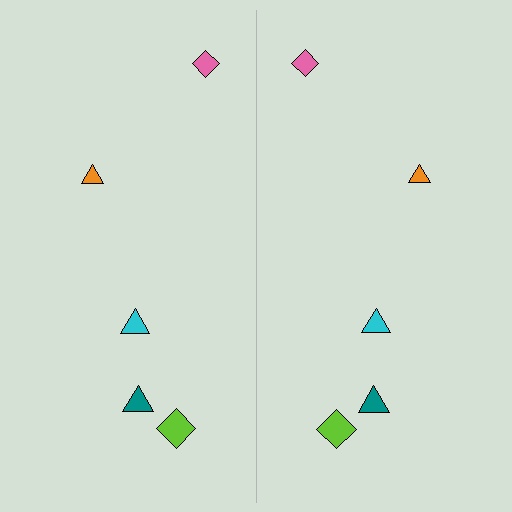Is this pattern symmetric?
Yes, this pattern has bilateral (reflection) symmetry.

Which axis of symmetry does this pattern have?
The pattern has a vertical axis of symmetry running through the center of the image.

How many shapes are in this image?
There are 10 shapes in this image.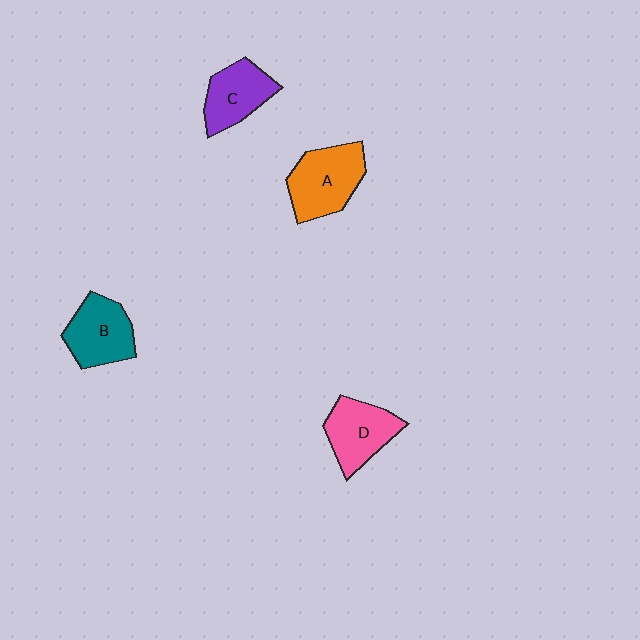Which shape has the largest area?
Shape A (orange).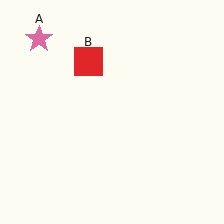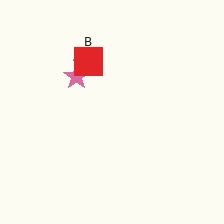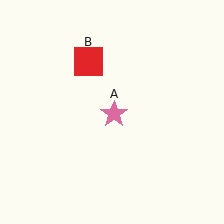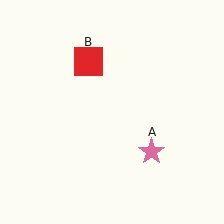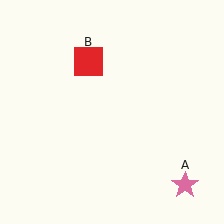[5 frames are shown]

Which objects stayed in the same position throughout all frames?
Red square (object B) remained stationary.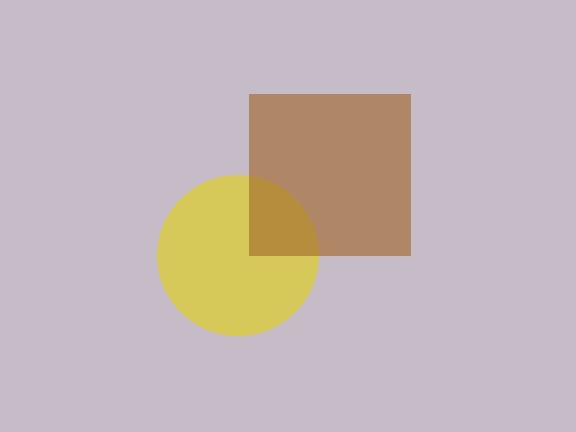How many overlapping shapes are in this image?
There are 2 overlapping shapes in the image.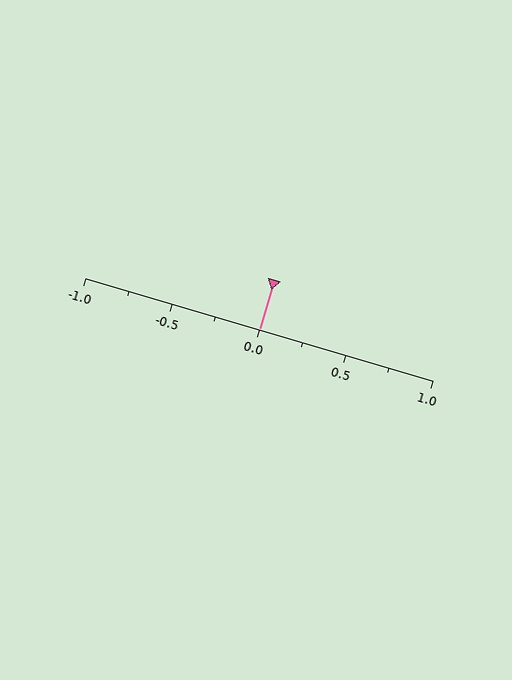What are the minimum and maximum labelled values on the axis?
The axis runs from -1.0 to 1.0.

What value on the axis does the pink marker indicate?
The marker indicates approximately 0.